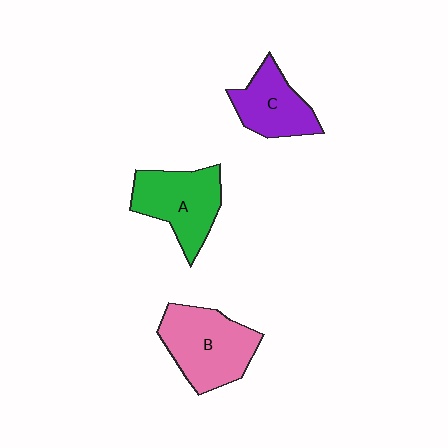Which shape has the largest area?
Shape B (pink).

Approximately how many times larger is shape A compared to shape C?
Approximately 1.3 times.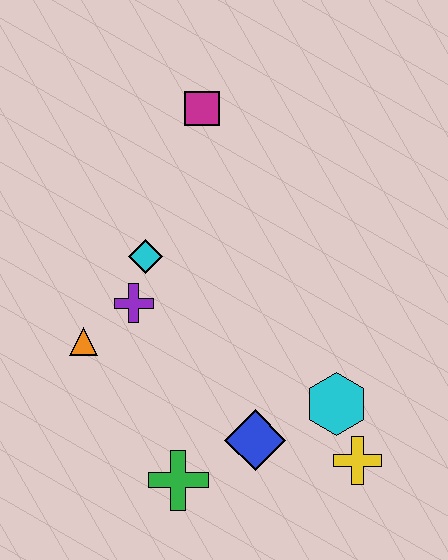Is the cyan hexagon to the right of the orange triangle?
Yes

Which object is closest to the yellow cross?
The cyan hexagon is closest to the yellow cross.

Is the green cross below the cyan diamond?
Yes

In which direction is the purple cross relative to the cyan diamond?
The purple cross is below the cyan diamond.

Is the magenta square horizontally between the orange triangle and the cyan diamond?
No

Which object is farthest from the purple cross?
The yellow cross is farthest from the purple cross.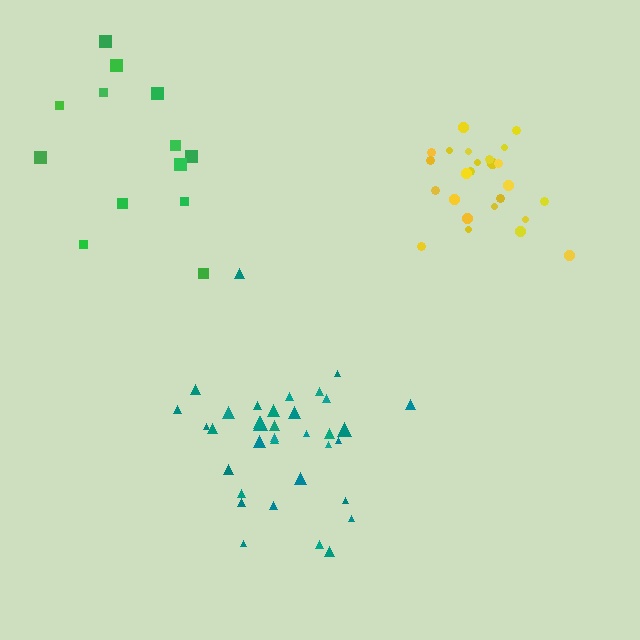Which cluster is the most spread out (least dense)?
Green.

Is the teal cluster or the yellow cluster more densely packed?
Yellow.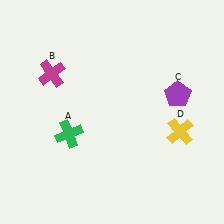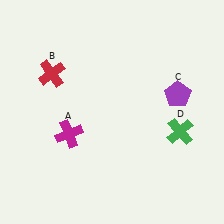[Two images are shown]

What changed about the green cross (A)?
In Image 1, A is green. In Image 2, it changed to magenta.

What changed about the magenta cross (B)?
In Image 1, B is magenta. In Image 2, it changed to red.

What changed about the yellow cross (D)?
In Image 1, D is yellow. In Image 2, it changed to green.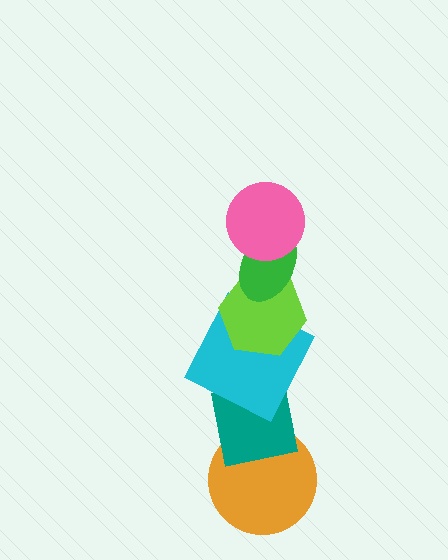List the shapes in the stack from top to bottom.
From top to bottom: the pink circle, the green ellipse, the lime hexagon, the cyan square, the teal square, the orange circle.